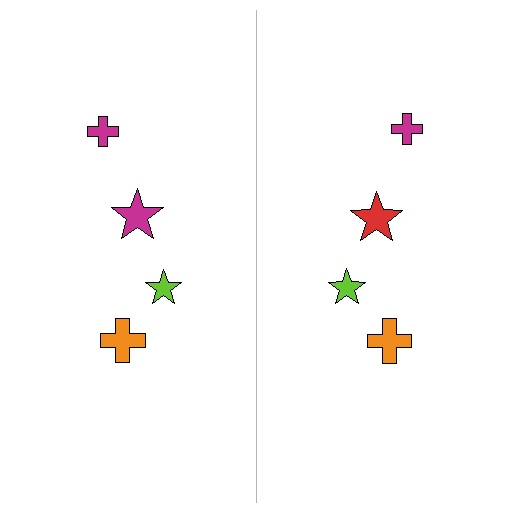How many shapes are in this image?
There are 8 shapes in this image.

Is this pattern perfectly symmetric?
No, the pattern is not perfectly symmetric. The red star on the right side breaks the symmetry — its mirror counterpart is magenta.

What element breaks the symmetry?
The red star on the right side breaks the symmetry — its mirror counterpart is magenta.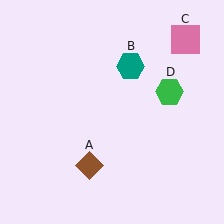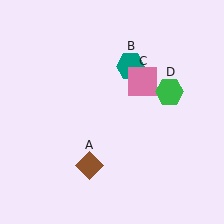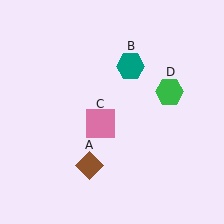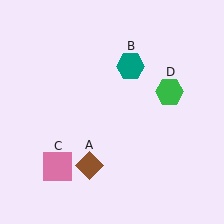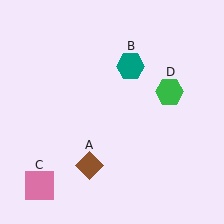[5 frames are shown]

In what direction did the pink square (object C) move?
The pink square (object C) moved down and to the left.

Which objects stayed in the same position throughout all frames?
Brown diamond (object A) and teal hexagon (object B) and green hexagon (object D) remained stationary.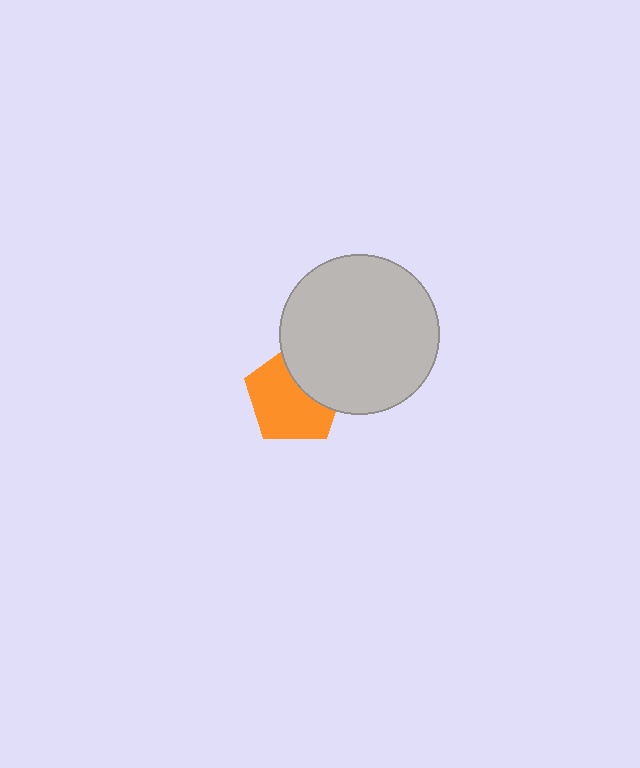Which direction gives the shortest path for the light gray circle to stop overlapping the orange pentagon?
Moving toward the upper-right gives the shortest separation.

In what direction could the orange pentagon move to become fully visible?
The orange pentagon could move toward the lower-left. That would shift it out from behind the light gray circle entirely.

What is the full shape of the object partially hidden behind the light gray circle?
The partially hidden object is an orange pentagon.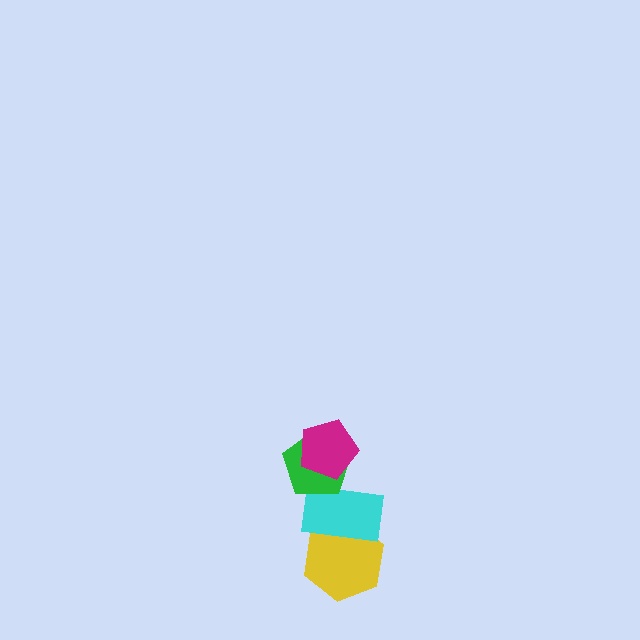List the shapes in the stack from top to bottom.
From top to bottom: the magenta pentagon, the green pentagon, the cyan rectangle, the yellow hexagon.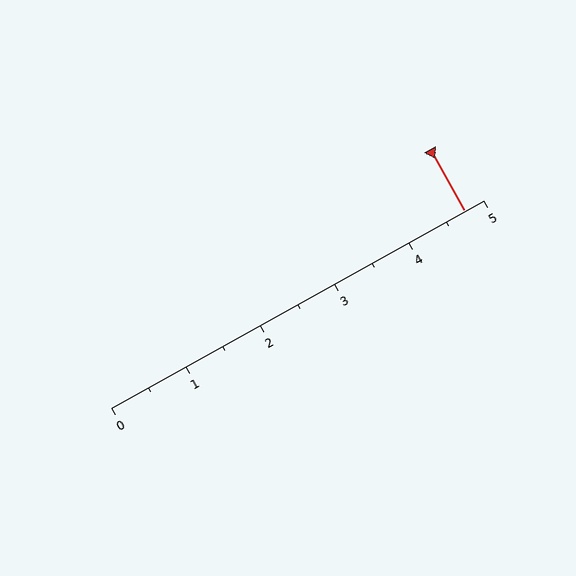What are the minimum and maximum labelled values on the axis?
The axis runs from 0 to 5.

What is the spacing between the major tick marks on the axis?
The major ticks are spaced 1 apart.